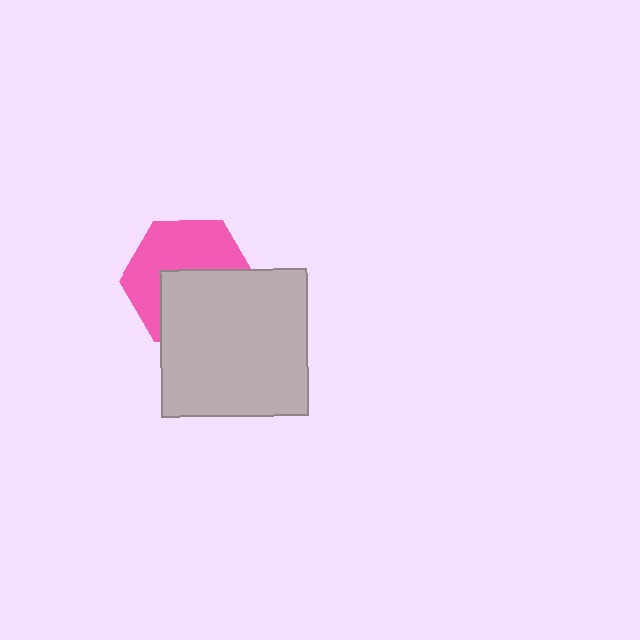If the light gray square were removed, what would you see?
You would see the complete pink hexagon.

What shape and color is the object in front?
The object in front is a light gray square.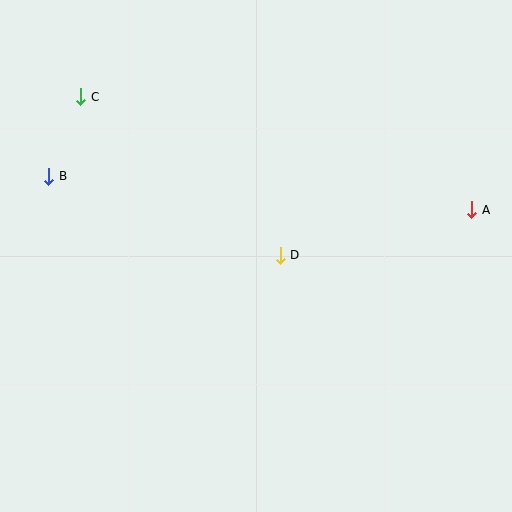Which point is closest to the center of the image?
Point D at (280, 255) is closest to the center.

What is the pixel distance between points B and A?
The distance between B and A is 424 pixels.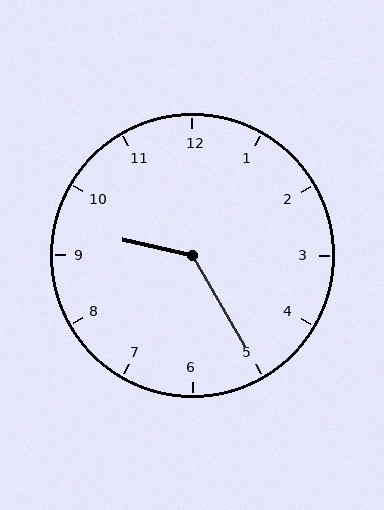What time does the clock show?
9:25.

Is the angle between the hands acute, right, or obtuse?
It is obtuse.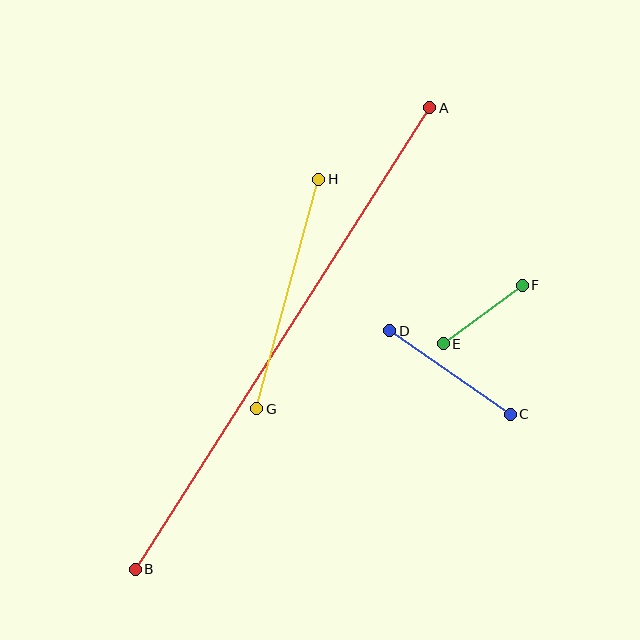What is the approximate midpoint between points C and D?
The midpoint is at approximately (450, 373) pixels.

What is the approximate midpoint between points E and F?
The midpoint is at approximately (483, 315) pixels.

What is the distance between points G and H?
The distance is approximately 237 pixels.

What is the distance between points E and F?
The distance is approximately 99 pixels.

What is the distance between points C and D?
The distance is approximately 147 pixels.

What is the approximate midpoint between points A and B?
The midpoint is at approximately (282, 339) pixels.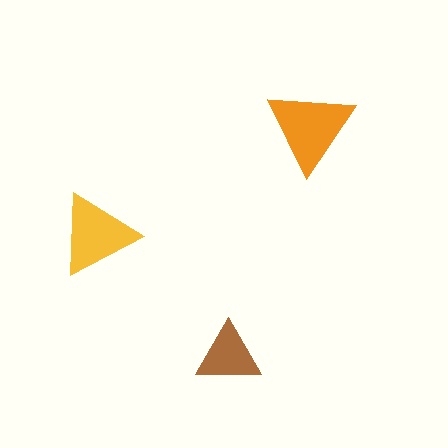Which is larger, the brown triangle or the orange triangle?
The orange one.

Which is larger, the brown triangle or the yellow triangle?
The yellow one.